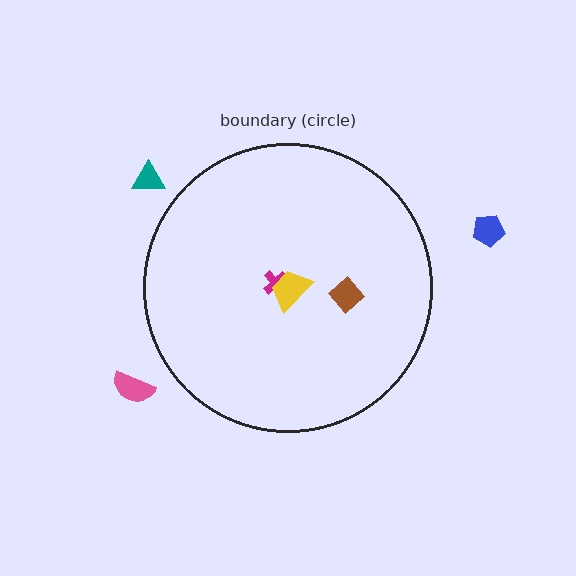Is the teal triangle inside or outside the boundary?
Outside.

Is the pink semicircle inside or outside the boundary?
Outside.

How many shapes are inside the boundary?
3 inside, 3 outside.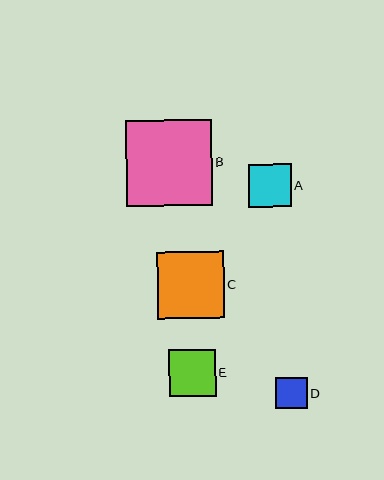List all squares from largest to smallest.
From largest to smallest: B, C, E, A, D.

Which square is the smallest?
Square D is the smallest with a size of approximately 31 pixels.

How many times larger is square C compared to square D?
Square C is approximately 2.1 times the size of square D.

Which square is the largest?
Square B is the largest with a size of approximately 86 pixels.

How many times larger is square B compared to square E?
Square B is approximately 1.9 times the size of square E.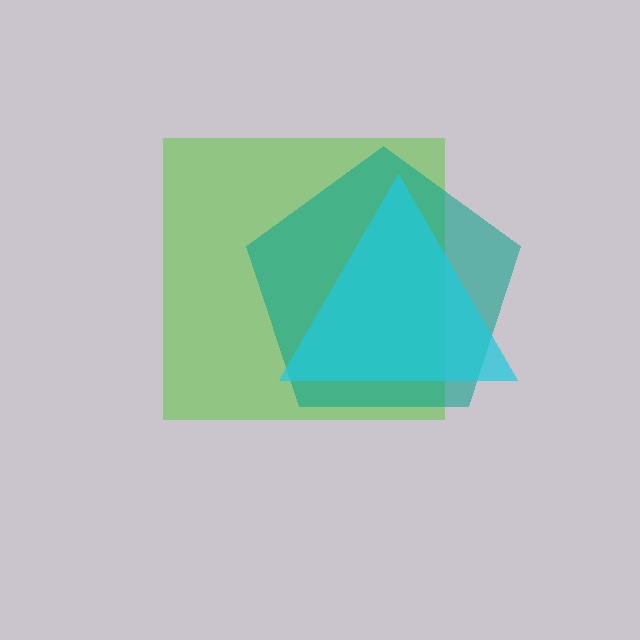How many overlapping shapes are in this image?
There are 3 overlapping shapes in the image.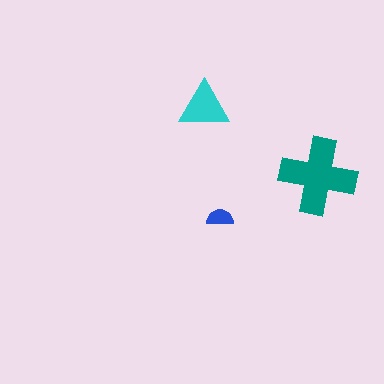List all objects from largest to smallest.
The teal cross, the cyan triangle, the blue semicircle.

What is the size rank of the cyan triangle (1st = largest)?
2nd.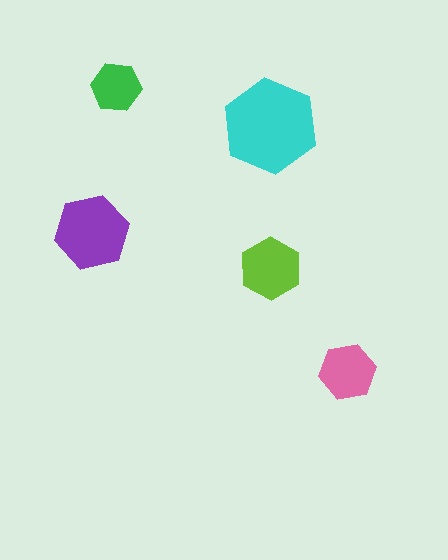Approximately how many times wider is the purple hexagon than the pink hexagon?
About 1.5 times wider.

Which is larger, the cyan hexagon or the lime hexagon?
The cyan one.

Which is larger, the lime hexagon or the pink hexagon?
The lime one.